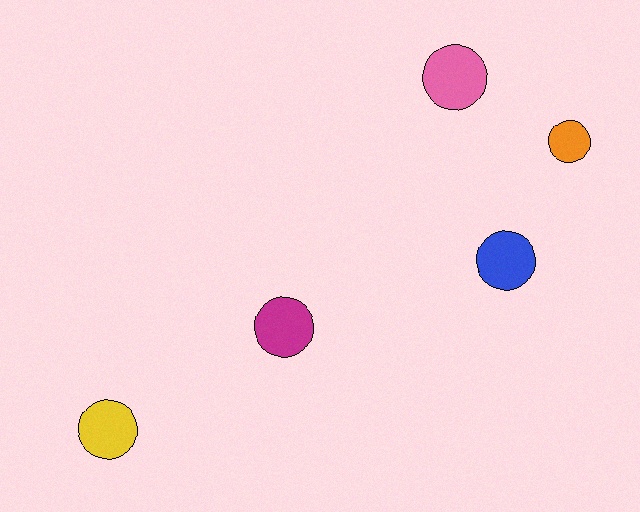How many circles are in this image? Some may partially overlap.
There are 5 circles.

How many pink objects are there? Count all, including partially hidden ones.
There is 1 pink object.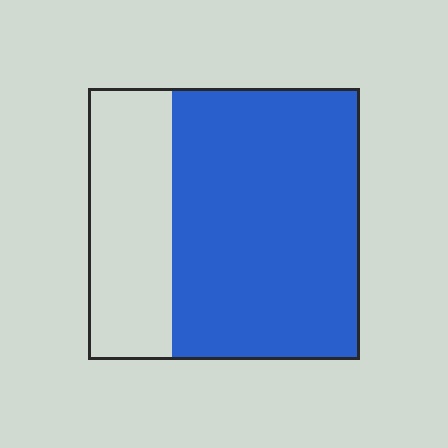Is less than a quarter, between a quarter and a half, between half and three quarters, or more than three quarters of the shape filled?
Between half and three quarters.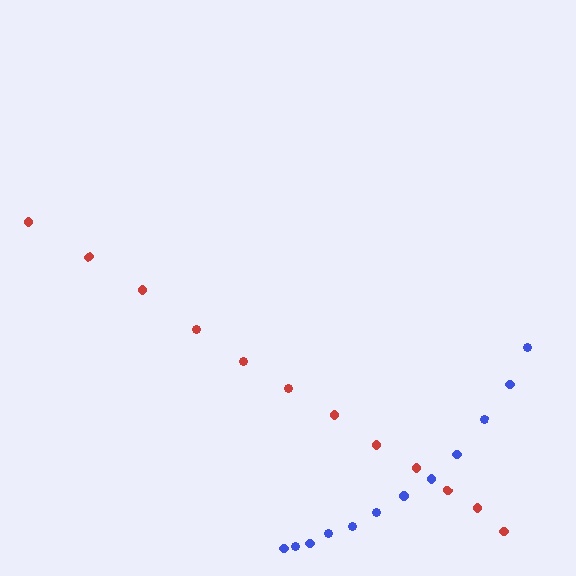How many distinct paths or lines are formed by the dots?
There are 2 distinct paths.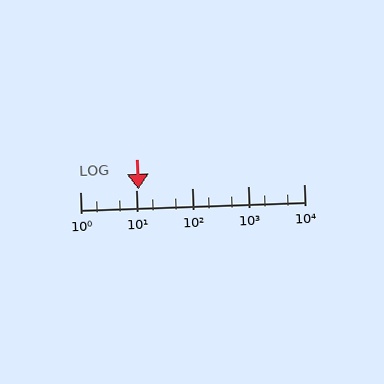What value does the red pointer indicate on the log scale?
The pointer indicates approximately 11.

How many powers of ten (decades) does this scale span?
The scale spans 4 decades, from 1 to 10000.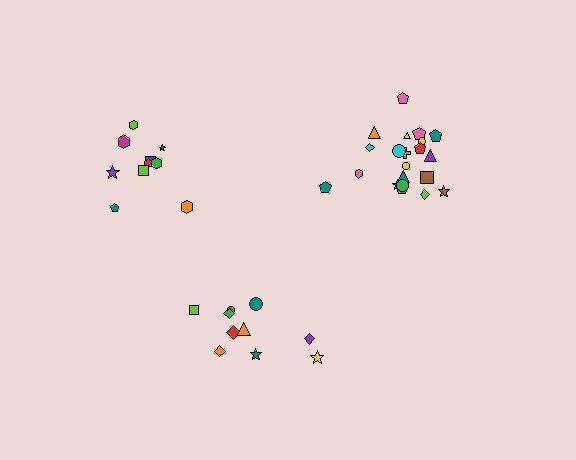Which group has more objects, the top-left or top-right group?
The top-right group.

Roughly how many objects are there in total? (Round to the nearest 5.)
Roughly 40 objects in total.